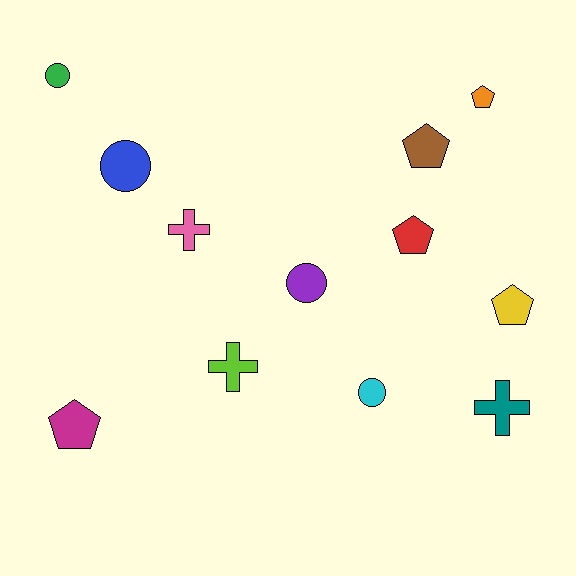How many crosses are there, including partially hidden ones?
There are 3 crosses.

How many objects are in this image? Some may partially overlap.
There are 12 objects.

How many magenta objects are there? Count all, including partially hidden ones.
There is 1 magenta object.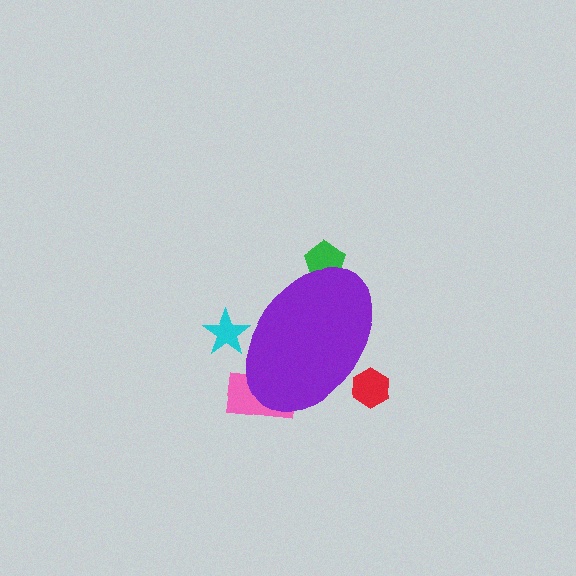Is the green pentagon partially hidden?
Yes, the green pentagon is partially hidden behind the purple ellipse.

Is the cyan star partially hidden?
Yes, the cyan star is partially hidden behind the purple ellipse.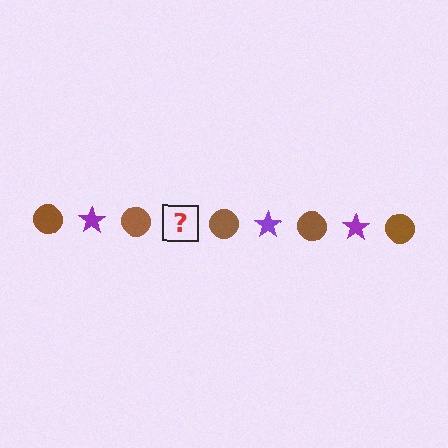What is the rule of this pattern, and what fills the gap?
The rule is that the pattern alternates between brown circle and purple star. The gap should be filled with a purple star.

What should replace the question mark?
The question mark should be replaced with a purple star.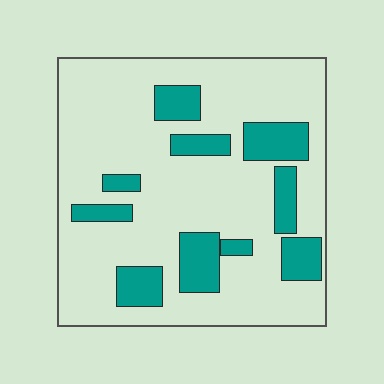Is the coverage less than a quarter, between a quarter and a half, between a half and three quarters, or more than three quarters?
Less than a quarter.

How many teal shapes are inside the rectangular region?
10.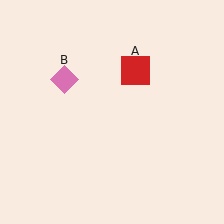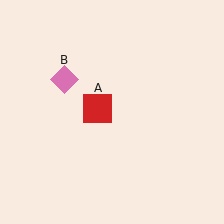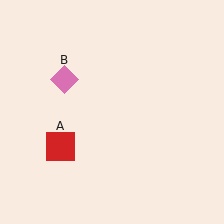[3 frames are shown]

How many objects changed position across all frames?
1 object changed position: red square (object A).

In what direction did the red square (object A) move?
The red square (object A) moved down and to the left.